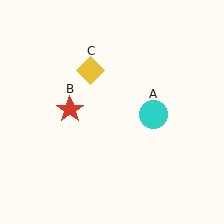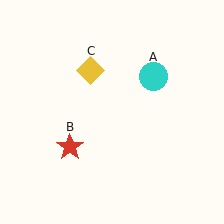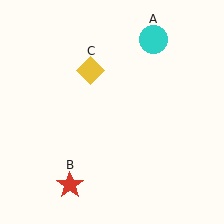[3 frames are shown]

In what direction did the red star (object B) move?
The red star (object B) moved down.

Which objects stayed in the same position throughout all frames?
Yellow diamond (object C) remained stationary.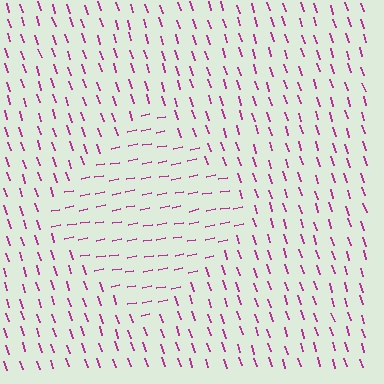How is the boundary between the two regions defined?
The boundary is defined purely by a change in line orientation (approximately 84 degrees difference). All lines are the same color and thickness.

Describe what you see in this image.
The image is filled with small magenta line segments. A diamond region in the image has lines oriented differently from the surrounding lines, creating a visible texture boundary.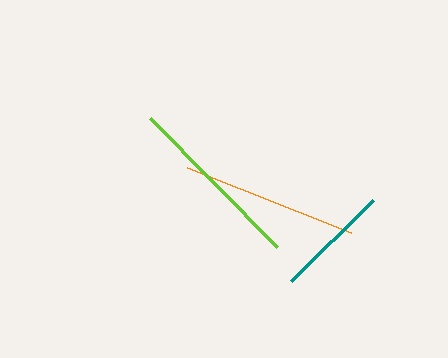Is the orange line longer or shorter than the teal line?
The orange line is longer than the teal line.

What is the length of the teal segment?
The teal segment is approximately 116 pixels long.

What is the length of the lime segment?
The lime segment is approximately 181 pixels long.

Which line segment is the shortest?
The teal line is the shortest at approximately 116 pixels.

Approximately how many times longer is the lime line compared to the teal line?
The lime line is approximately 1.6 times the length of the teal line.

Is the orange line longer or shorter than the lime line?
The lime line is longer than the orange line.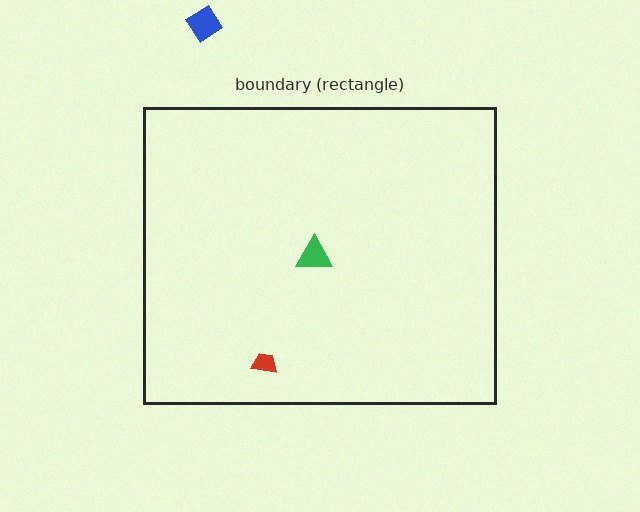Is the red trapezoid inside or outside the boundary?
Inside.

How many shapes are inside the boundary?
2 inside, 1 outside.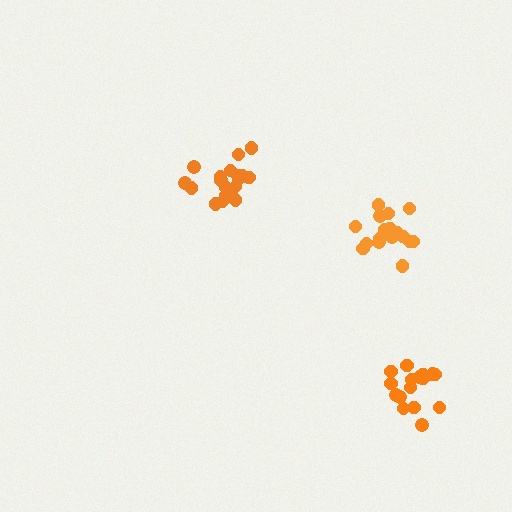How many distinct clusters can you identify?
There are 3 distinct clusters.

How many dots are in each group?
Group 1: 19 dots, Group 2: 16 dots, Group 3: 18 dots (53 total).